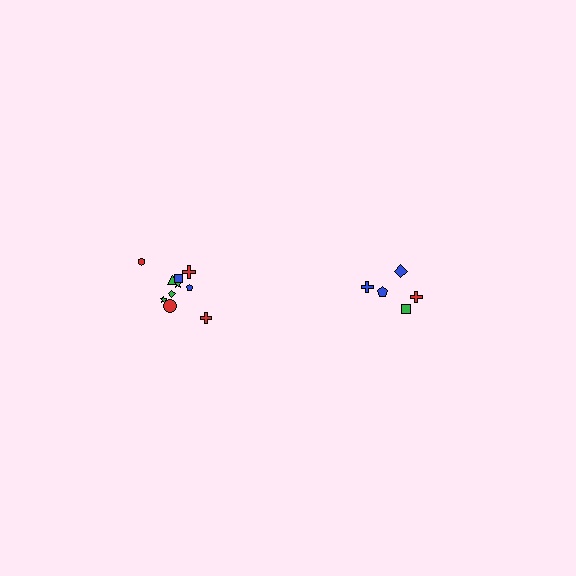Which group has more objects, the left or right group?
The left group.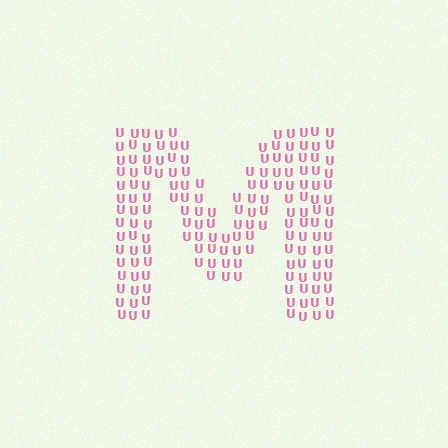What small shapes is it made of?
It is made of small letter U's.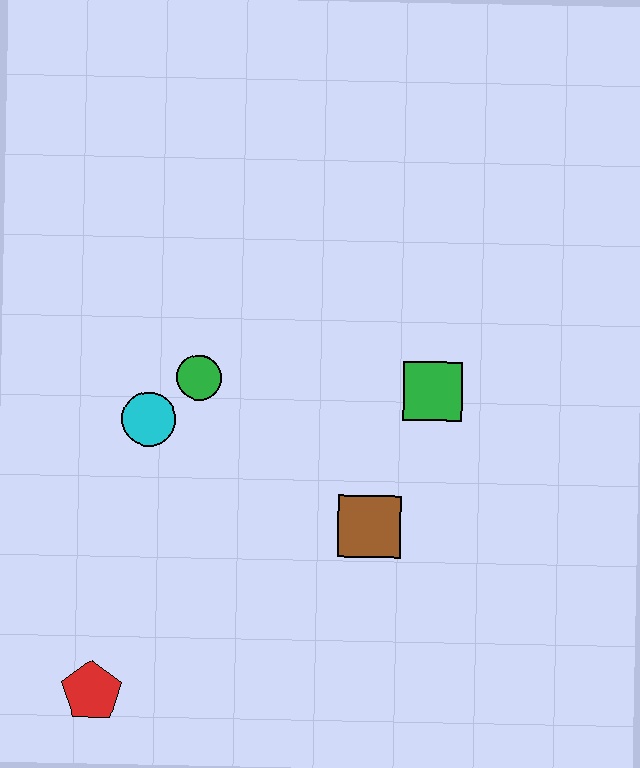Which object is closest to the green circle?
The cyan circle is closest to the green circle.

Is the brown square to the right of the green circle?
Yes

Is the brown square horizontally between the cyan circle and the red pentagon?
No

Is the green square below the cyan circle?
No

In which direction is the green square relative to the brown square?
The green square is above the brown square.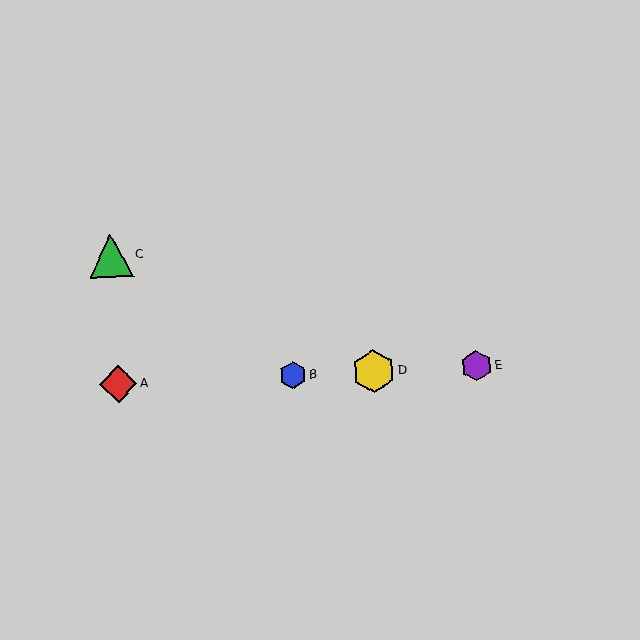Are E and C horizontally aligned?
No, E is at y≈366 and C is at y≈256.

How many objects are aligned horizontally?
4 objects (A, B, D, E) are aligned horizontally.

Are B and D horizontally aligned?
Yes, both are at y≈375.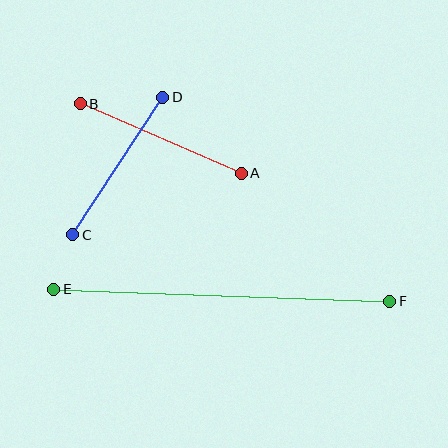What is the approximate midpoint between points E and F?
The midpoint is at approximately (222, 295) pixels.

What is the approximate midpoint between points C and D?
The midpoint is at approximately (118, 166) pixels.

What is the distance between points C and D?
The distance is approximately 164 pixels.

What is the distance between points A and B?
The distance is approximately 175 pixels.